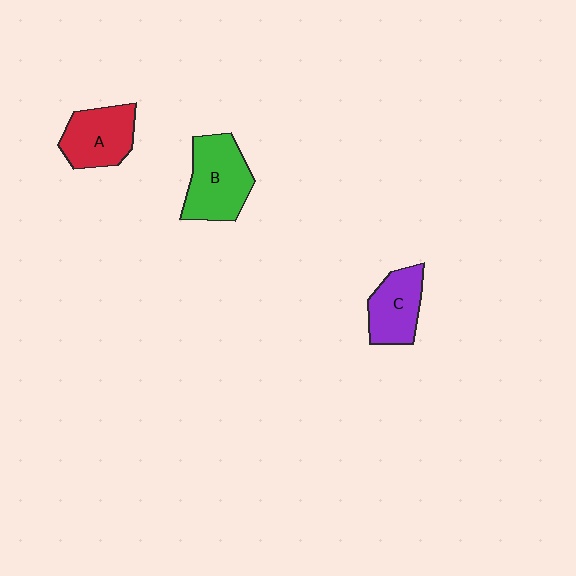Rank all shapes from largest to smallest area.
From largest to smallest: B (green), A (red), C (purple).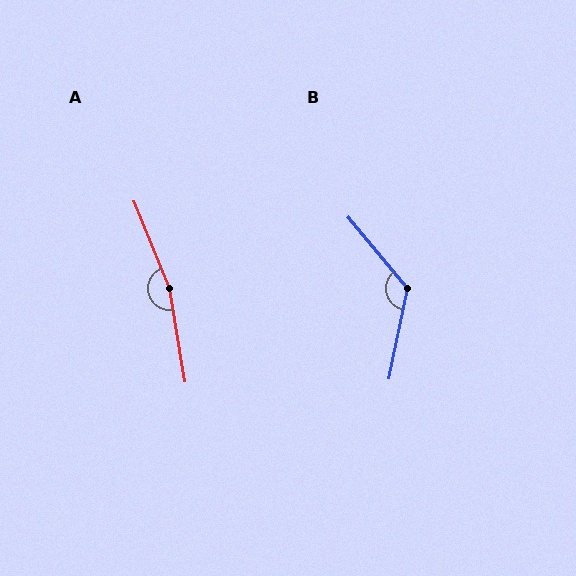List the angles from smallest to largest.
B (129°), A (168°).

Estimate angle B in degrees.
Approximately 129 degrees.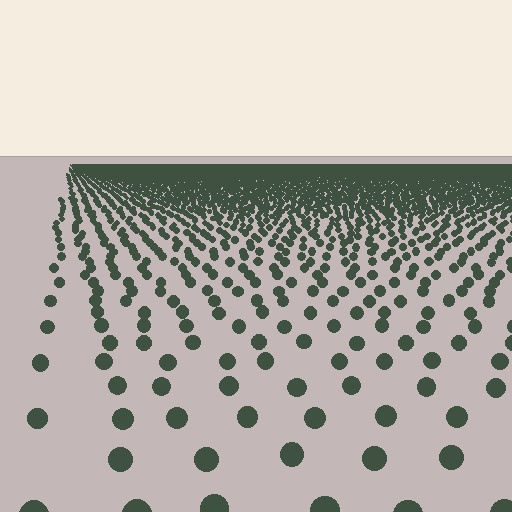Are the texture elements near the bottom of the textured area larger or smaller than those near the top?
Larger. Near the bottom, elements are closer to the viewer and appear at a bigger on-screen size.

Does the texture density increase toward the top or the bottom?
Density increases toward the top.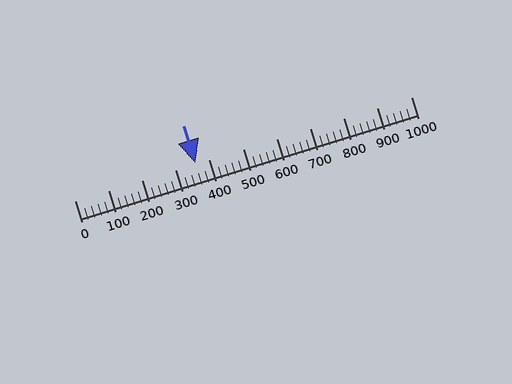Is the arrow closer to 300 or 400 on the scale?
The arrow is closer to 400.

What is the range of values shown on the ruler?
The ruler shows values from 0 to 1000.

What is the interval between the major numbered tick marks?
The major tick marks are spaced 100 units apart.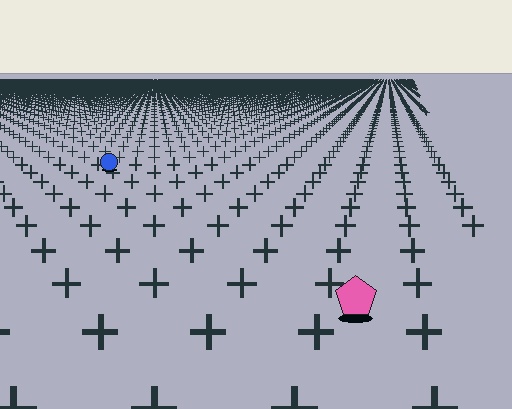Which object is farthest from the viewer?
The blue circle is farthest from the viewer. It appears smaller and the ground texture around it is denser.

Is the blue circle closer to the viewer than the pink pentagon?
No. The pink pentagon is closer — you can tell from the texture gradient: the ground texture is coarser near it.